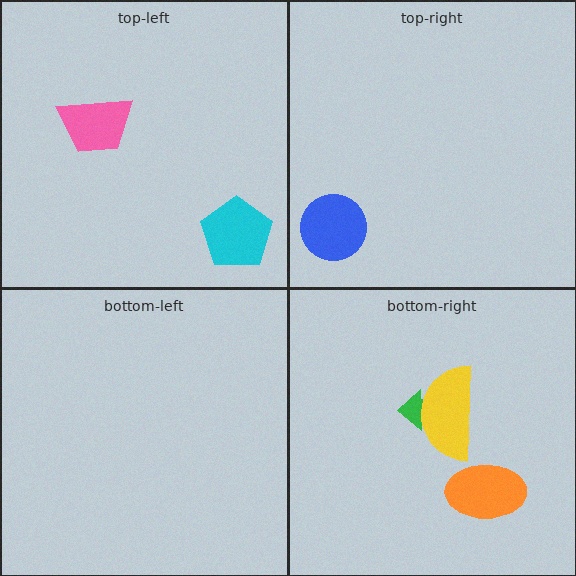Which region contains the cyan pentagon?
The top-left region.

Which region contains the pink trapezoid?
The top-left region.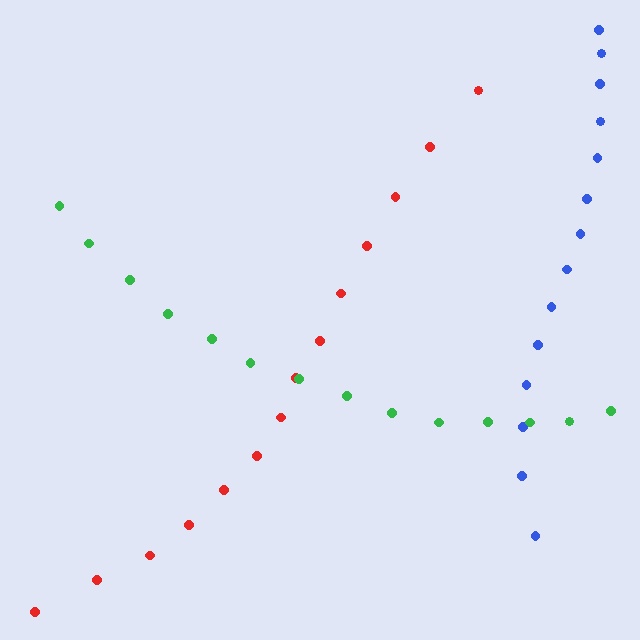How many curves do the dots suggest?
There are 3 distinct paths.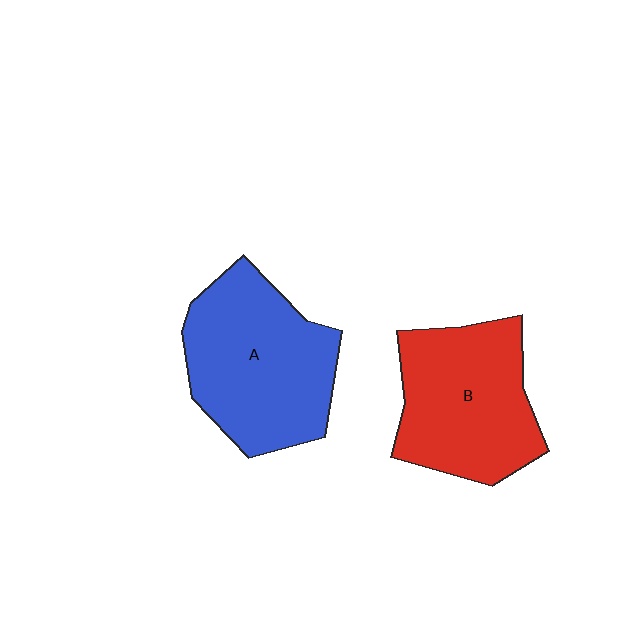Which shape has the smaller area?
Shape B (red).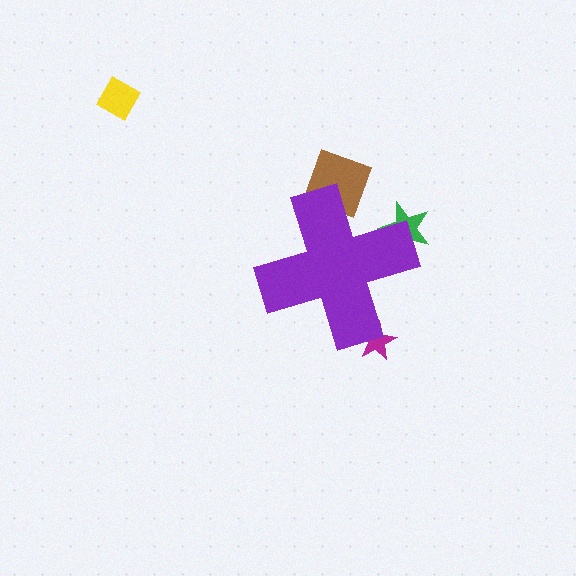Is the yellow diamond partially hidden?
No, the yellow diamond is fully visible.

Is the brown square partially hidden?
Yes, the brown square is partially hidden behind the purple cross.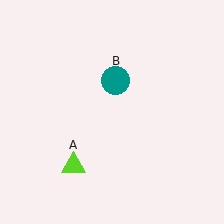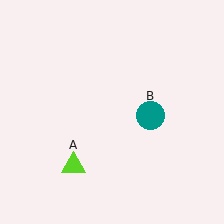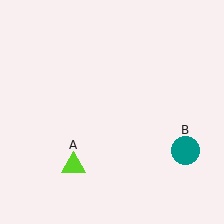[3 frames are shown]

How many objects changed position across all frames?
1 object changed position: teal circle (object B).